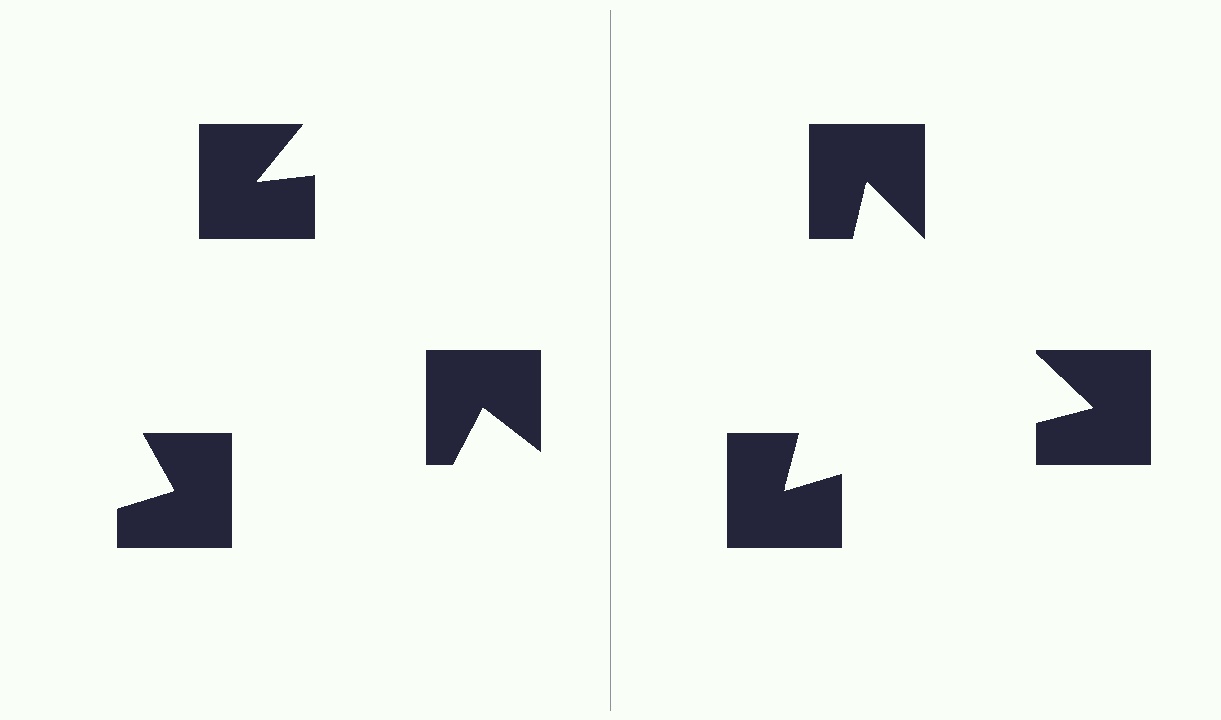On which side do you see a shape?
An illusory triangle appears on the right side. On the left side the wedge cuts are rotated, so no coherent shape forms.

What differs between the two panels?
The notched squares are positioned identically on both sides; only the wedge orientations differ. On the right they align to a triangle; on the left they are misaligned.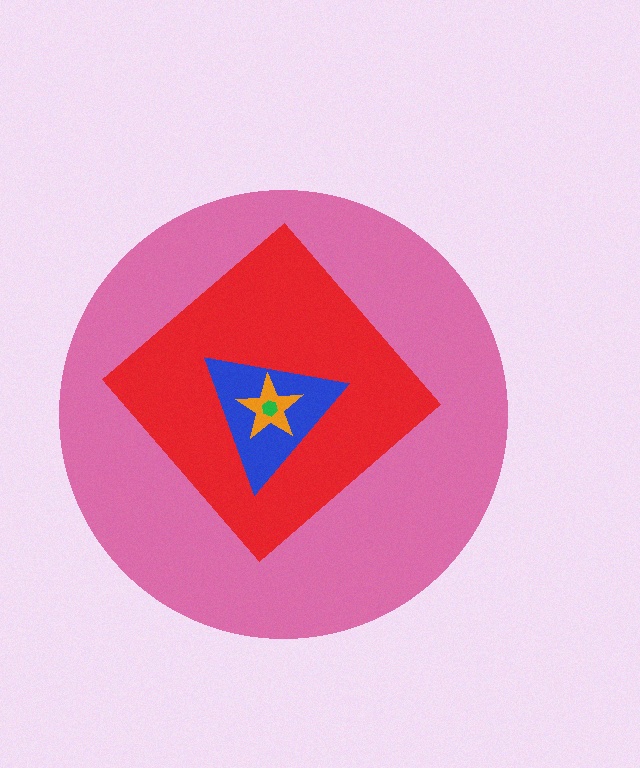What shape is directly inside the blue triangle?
The orange star.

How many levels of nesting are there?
5.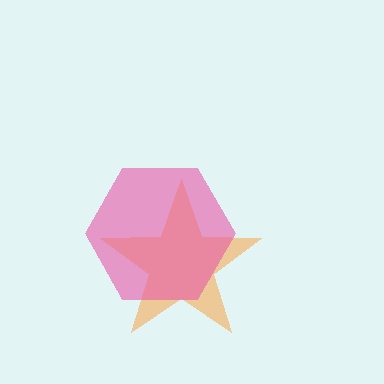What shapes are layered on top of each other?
The layered shapes are: an orange star, a pink hexagon.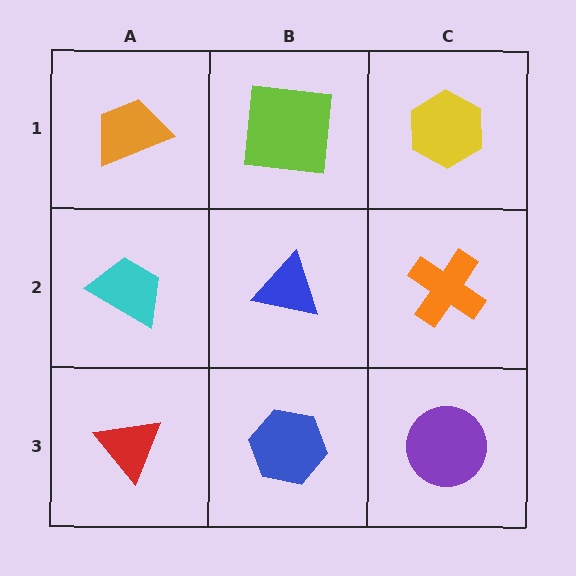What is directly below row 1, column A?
A cyan trapezoid.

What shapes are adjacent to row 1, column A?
A cyan trapezoid (row 2, column A), a lime square (row 1, column B).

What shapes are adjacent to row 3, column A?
A cyan trapezoid (row 2, column A), a blue hexagon (row 3, column B).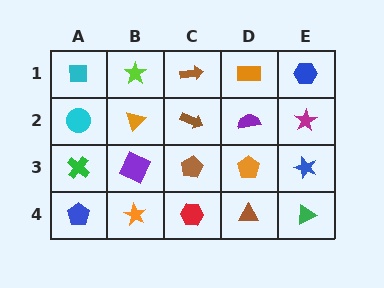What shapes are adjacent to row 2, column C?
A brown arrow (row 1, column C), a brown pentagon (row 3, column C), an orange triangle (row 2, column B), a purple semicircle (row 2, column D).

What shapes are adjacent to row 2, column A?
A cyan square (row 1, column A), a green cross (row 3, column A), an orange triangle (row 2, column B).